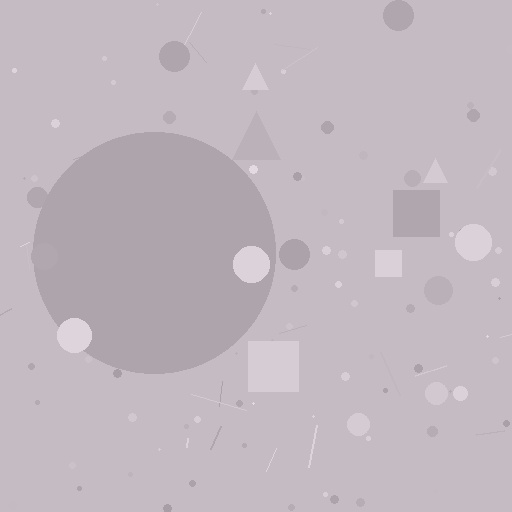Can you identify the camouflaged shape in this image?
The camouflaged shape is a circle.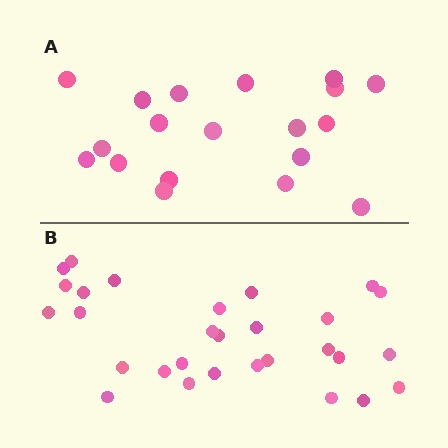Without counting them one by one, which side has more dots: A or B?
Region B (the bottom region) has more dots.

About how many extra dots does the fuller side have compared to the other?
Region B has roughly 10 or so more dots than region A.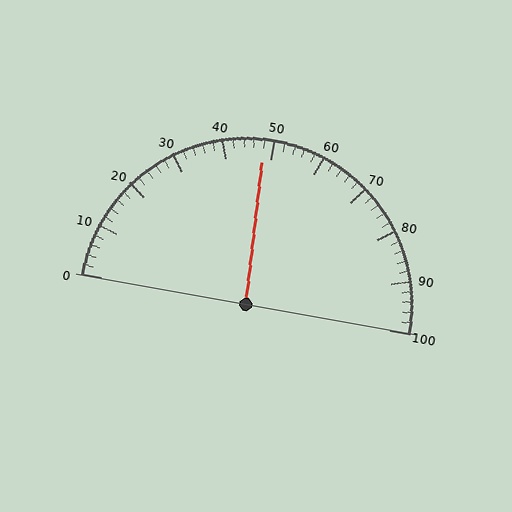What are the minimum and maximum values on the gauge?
The gauge ranges from 0 to 100.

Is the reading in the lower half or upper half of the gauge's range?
The reading is in the lower half of the range (0 to 100).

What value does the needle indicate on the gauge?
The needle indicates approximately 48.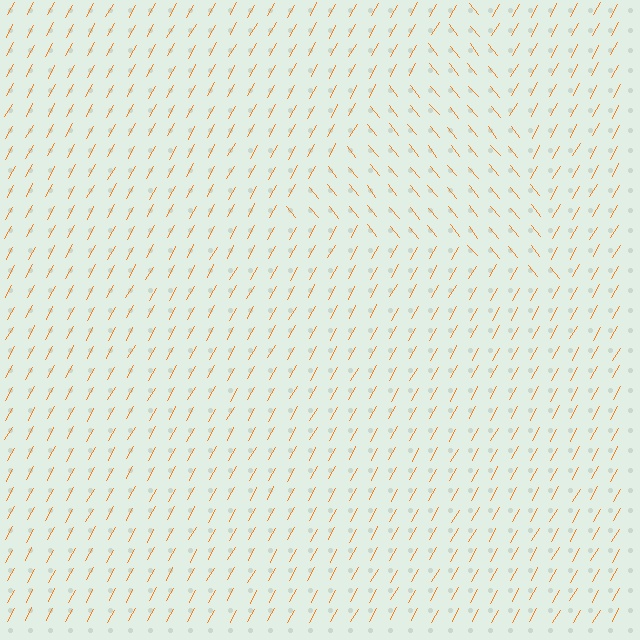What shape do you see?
I see a triangle.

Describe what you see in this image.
The image is filled with small orange line segments. A triangle region in the image has lines oriented differently from the surrounding lines, creating a visible texture boundary.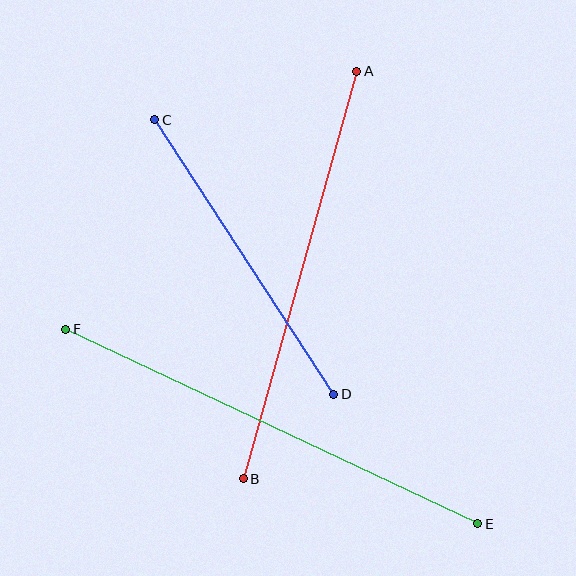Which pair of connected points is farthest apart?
Points E and F are farthest apart.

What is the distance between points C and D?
The distance is approximately 327 pixels.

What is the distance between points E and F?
The distance is approximately 456 pixels.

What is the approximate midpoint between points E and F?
The midpoint is at approximately (272, 426) pixels.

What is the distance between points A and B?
The distance is approximately 423 pixels.